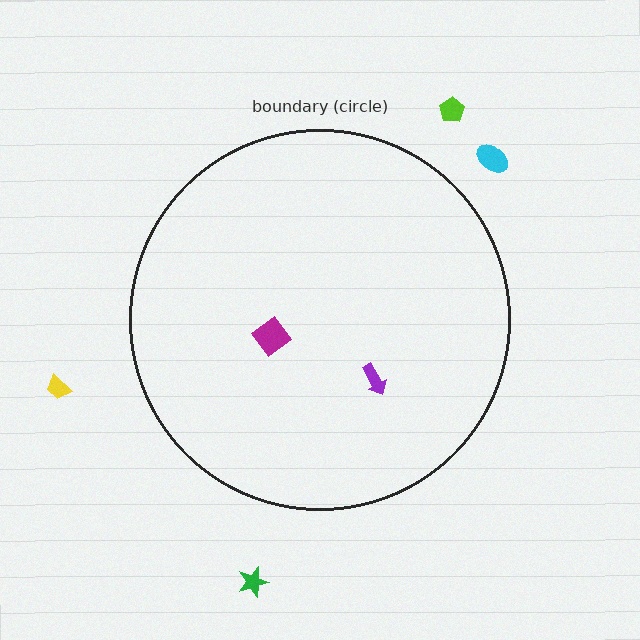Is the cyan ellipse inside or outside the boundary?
Outside.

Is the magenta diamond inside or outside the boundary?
Inside.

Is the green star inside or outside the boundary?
Outside.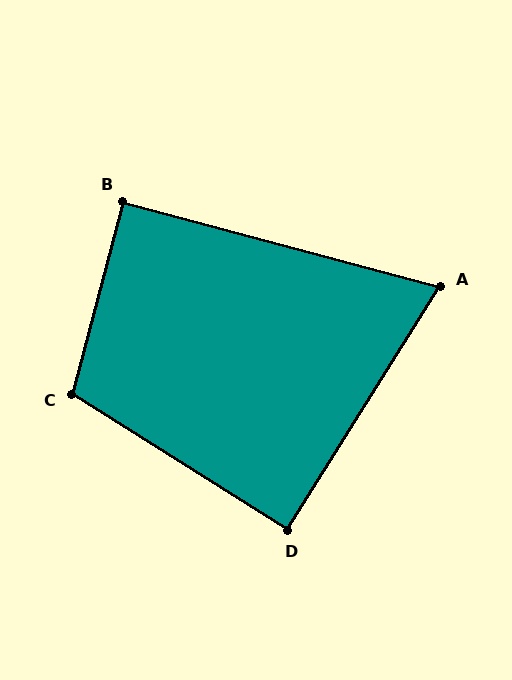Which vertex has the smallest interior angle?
A, at approximately 73 degrees.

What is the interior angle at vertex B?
Approximately 90 degrees (approximately right).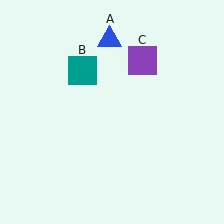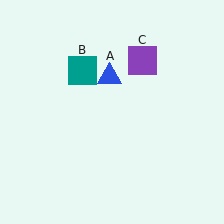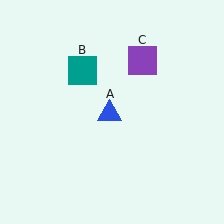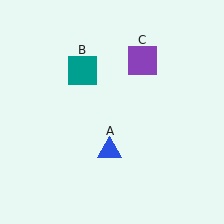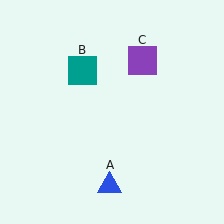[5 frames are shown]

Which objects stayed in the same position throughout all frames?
Teal square (object B) and purple square (object C) remained stationary.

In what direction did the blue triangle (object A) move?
The blue triangle (object A) moved down.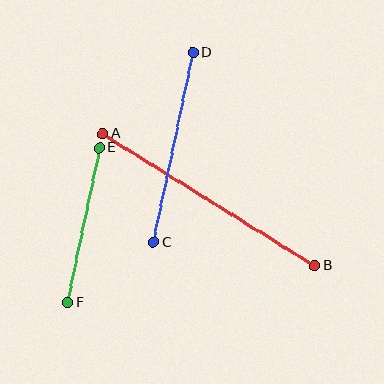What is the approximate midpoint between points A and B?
The midpoint is at approximately (209, 200) pixels.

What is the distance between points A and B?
The distance is approximately 250 pixels.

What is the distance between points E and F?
The distance is approximately 158 pixels.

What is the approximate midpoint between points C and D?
The midpoint is at approximately (173, 147) pixels.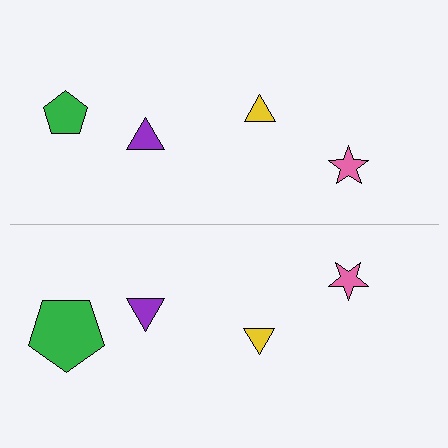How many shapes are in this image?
There are 8 shapes in this image.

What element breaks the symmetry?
The green pentagon on the bottom side has a different size than its mirror counterpart.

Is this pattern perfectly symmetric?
No, the pattern is not perfectly symmetric. The green pentagon on the bottom side has a different size than its mirror counterpart.